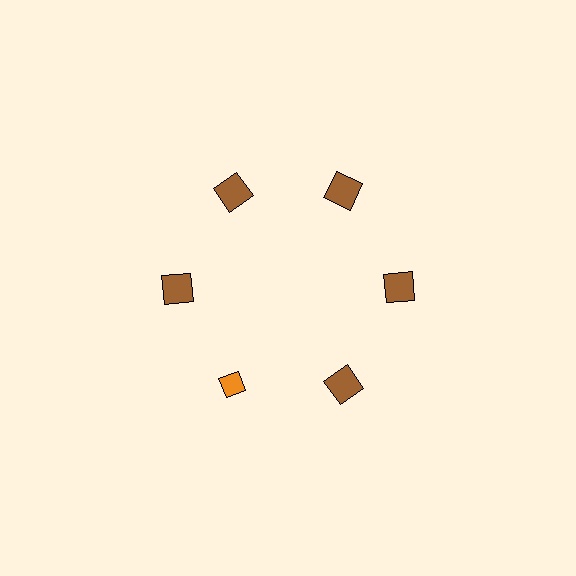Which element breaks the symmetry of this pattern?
The orange diamond at roughly the 7 o'clock position breaks the symmetry. All other shapes are brown squares.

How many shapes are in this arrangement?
There are 6 shapes arranged in a ring pattern.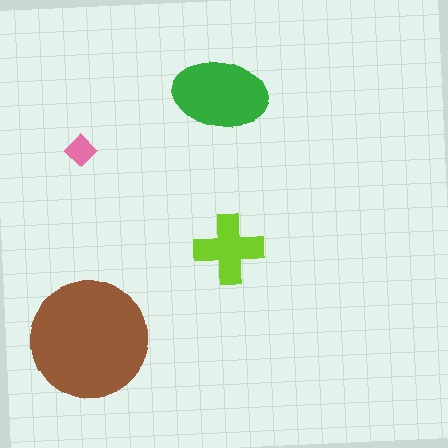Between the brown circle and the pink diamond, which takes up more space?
The brown circle.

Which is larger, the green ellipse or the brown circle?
The brown circle.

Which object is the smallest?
The pink diamond.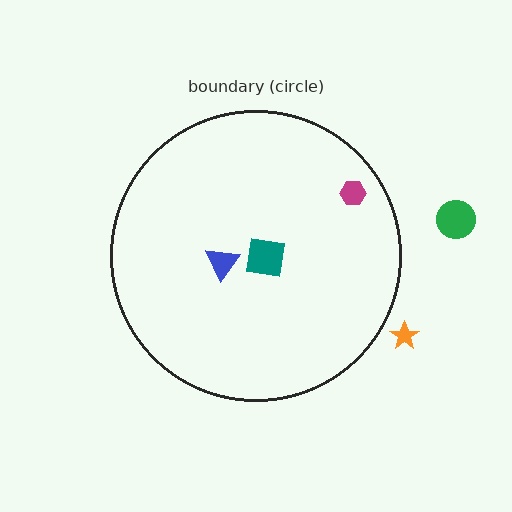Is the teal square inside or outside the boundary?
Inside.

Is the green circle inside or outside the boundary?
Outside.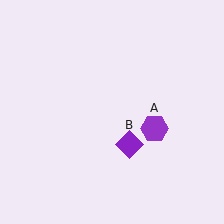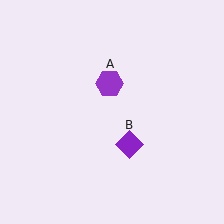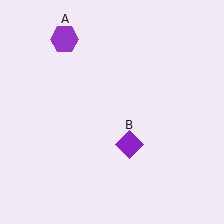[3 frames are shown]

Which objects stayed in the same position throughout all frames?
Purple diamond (object B) remained stationary.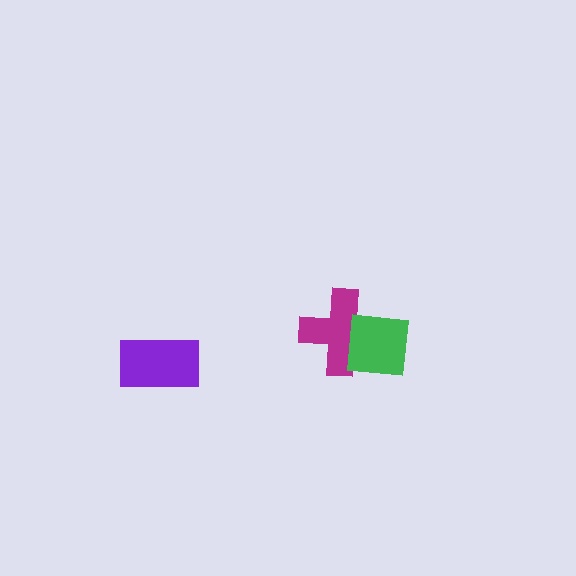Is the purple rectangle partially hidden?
No, no other shape covers it.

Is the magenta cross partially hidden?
Yes, it is partially covered by another shape.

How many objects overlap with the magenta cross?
1 object overlaps with the magenta cross.